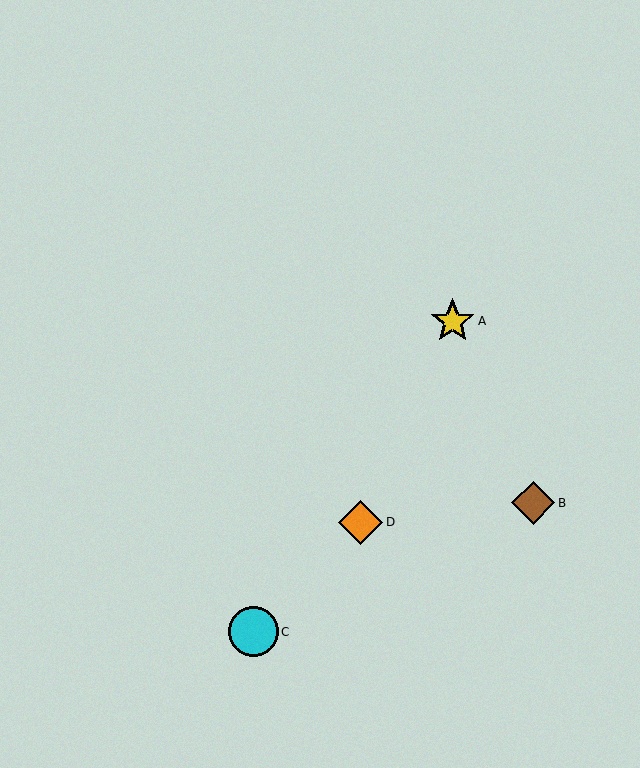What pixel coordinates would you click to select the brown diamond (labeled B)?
Click at (533, 503) to select the brown diamond B.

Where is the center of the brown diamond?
The center of the brown diamond is at (533, 503).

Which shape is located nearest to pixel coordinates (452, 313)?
The yellow star (labeled A) at (453, 321) is nearest to that location.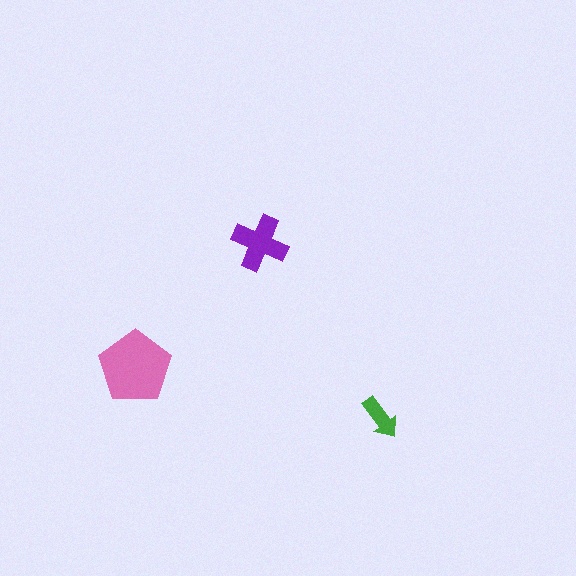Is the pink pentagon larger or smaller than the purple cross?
Larger.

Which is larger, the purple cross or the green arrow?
The purple cross.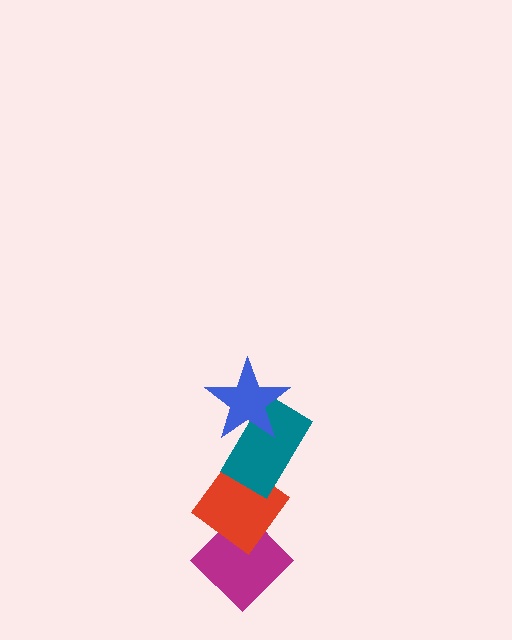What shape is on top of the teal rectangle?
The blue star is on top of the teal rectangle.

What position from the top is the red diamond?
The red diamond is 3rd from the top.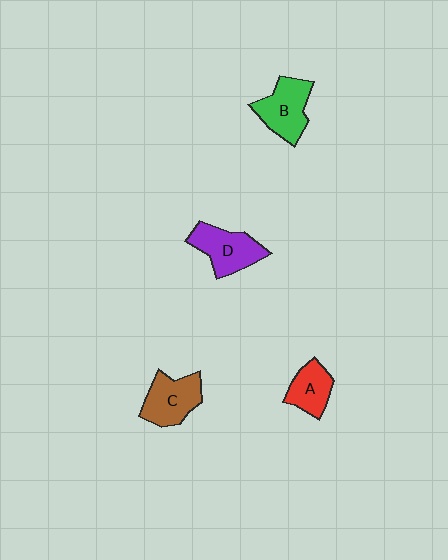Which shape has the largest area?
Shape D (purple).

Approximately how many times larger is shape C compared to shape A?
Approximately 1.3 times.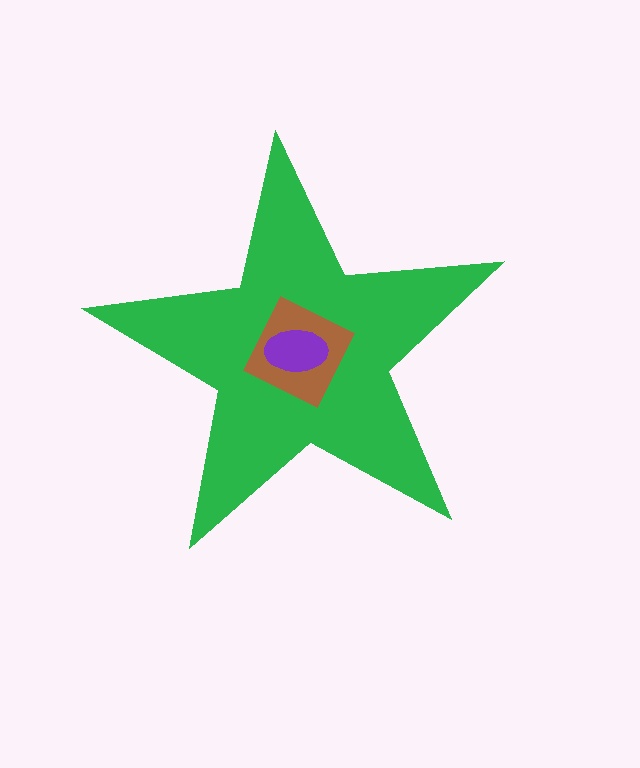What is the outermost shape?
The green star.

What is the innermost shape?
The purple ellipse.